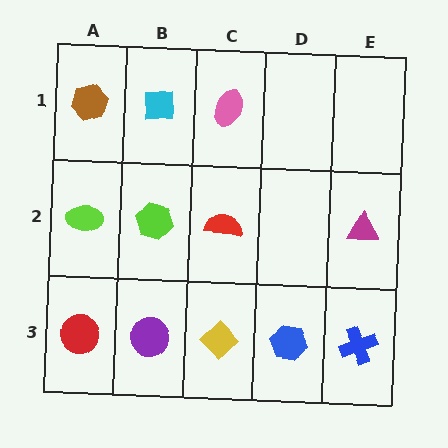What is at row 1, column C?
A pink ellipse.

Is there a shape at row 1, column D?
No, that cell is empty.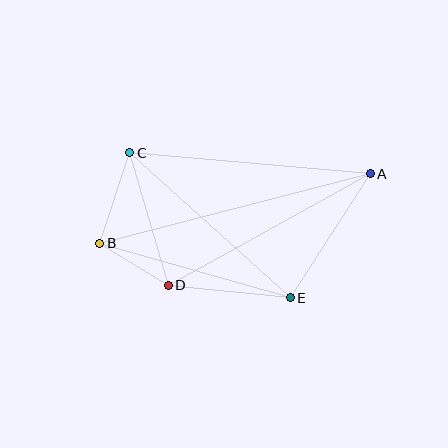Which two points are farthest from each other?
Points A and B are farthest from each other.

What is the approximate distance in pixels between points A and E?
The distance between A and E is approximately 147 pixels.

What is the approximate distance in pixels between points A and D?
The distance between A and D is approximately 230 pixels.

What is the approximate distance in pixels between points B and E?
The distance between B and E is approximately 198 pixels.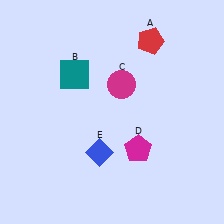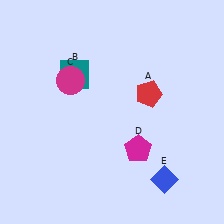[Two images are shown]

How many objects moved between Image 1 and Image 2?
3 objects moved between the two images.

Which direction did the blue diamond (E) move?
The blue diamond (E) moved right.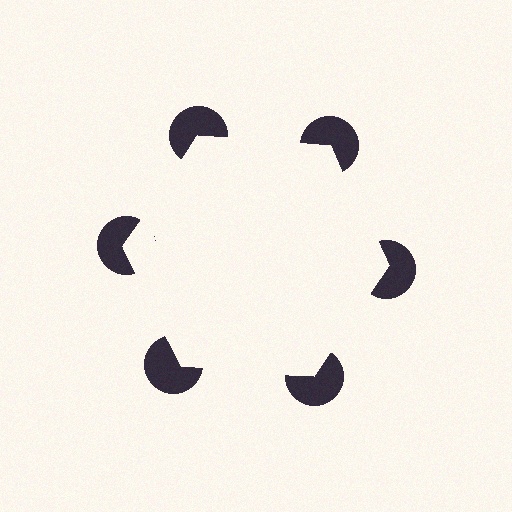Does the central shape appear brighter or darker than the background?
It typically appears slightly brighter than the background, even though no actual brightness change is drawn.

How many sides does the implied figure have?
6 sides.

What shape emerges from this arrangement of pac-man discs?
An illusory hexagon — its edges are inferred from the aligned wedge cuts in the pac-man discs, not physically drawn.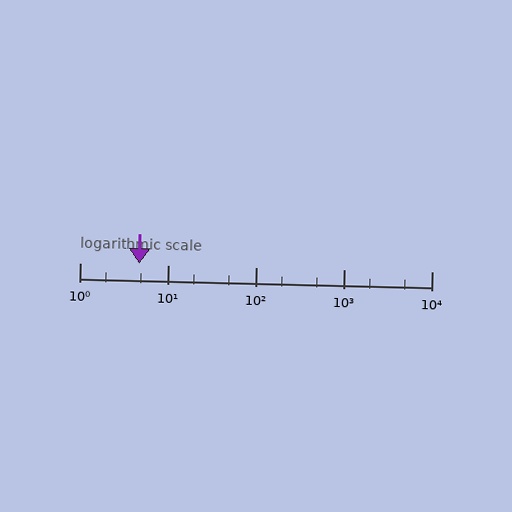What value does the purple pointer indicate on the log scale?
The pointer indicates approximately 4.8.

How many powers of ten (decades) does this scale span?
The scale spans 4 decades, from 1 to 10000.